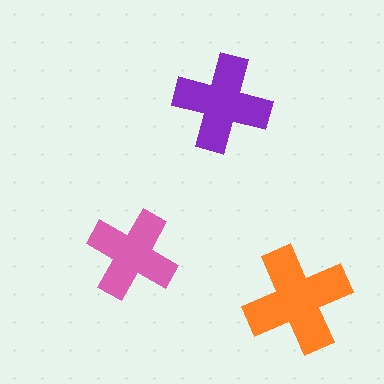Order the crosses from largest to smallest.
the orange one, the purple one, the pink one.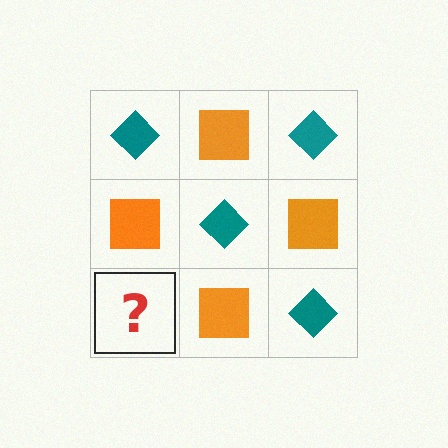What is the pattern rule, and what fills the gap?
The rule is that it alternates teal diamond and orange square in a checkerboard pattern. The gap should be filled with a teal diamond.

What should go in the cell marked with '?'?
The missing cell should contain a teal diamond.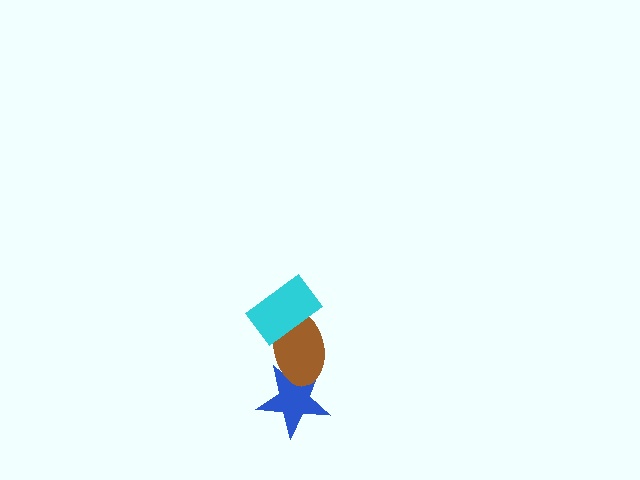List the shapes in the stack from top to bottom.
From top to bottom: the cyan rectangle, the brown ellipse, the blue star.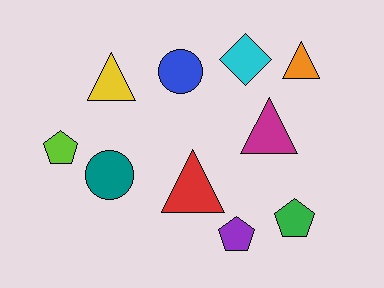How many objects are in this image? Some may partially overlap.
There are 10 objects.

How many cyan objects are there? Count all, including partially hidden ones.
There is 1 cyan object.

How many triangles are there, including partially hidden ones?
There are 4 triangles.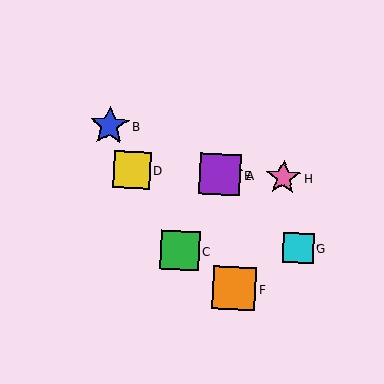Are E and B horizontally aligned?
No, E is at y≈174 and B is at y≈126.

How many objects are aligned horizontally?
4 objects (A, D, E, H) are aligned horizontally.